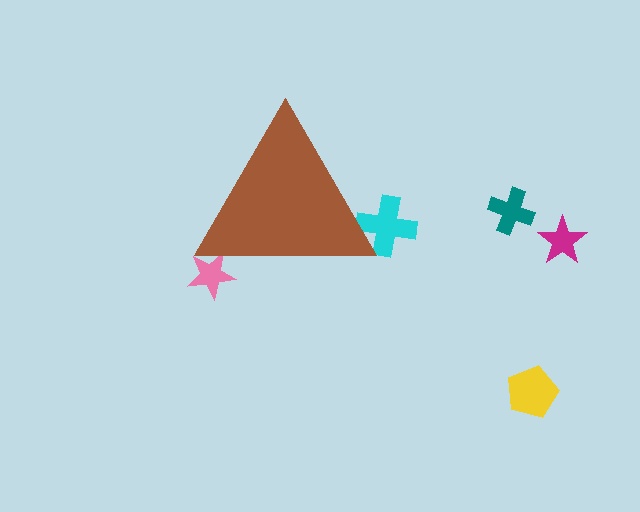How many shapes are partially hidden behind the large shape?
2 shapes are partially hidden.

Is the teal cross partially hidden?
No, the teal cross is fully visible.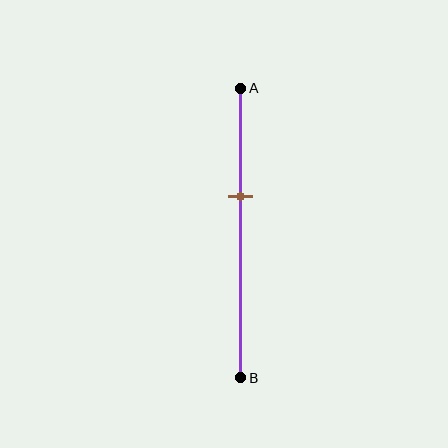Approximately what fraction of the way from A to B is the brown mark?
The brown mark is approximately 35% of the way from A to B.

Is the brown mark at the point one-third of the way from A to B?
No, the mark is at about 35% from A, not at the 33% one-third point.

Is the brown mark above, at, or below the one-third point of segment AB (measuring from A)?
The brown mark is below the one-third point of segment AB.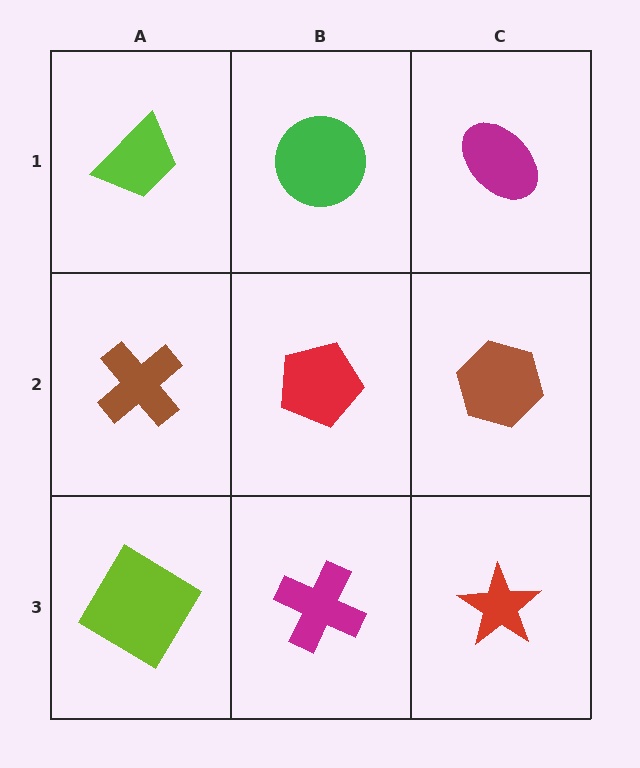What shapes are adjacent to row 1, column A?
A brown cross (row 2, column A), a green circle (row 1, column B).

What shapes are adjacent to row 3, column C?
A brown hexagon (row 2, column C), a magenta cross (row 3, column B).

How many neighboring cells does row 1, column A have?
2.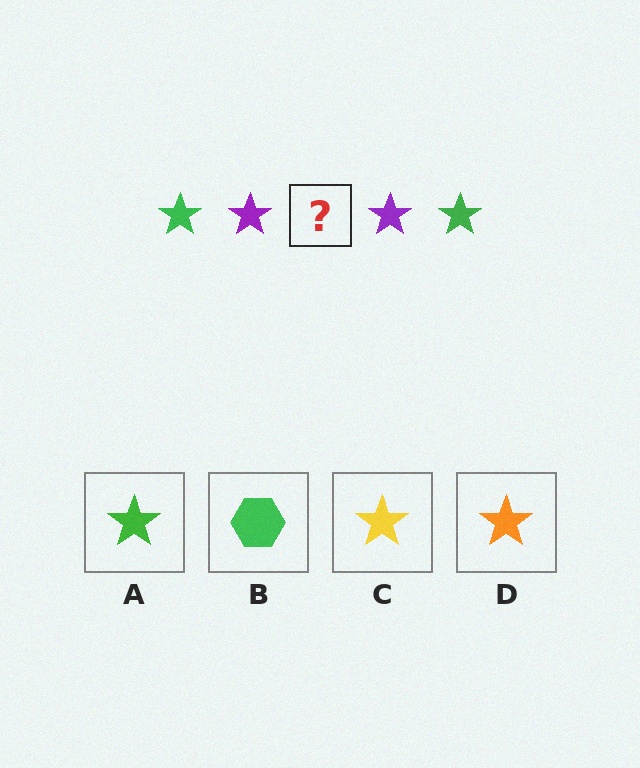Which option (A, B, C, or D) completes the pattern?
A.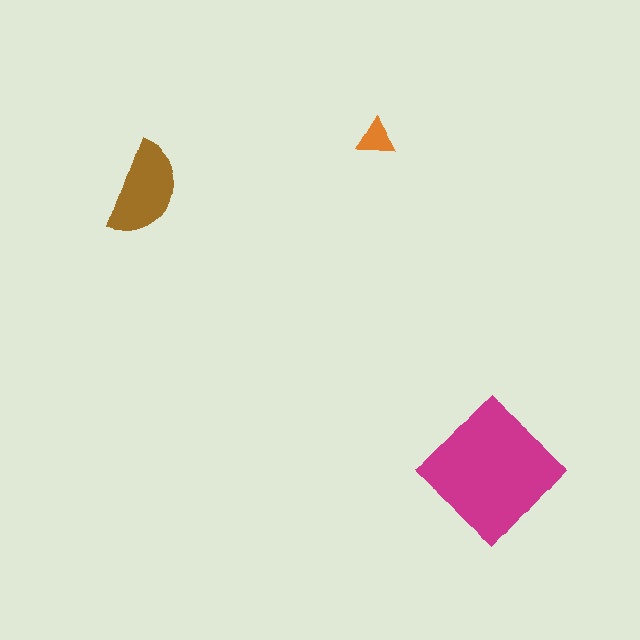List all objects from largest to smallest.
The magenta diamond, the brown semicircle, the orange triangle.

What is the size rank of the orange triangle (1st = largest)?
3rd.